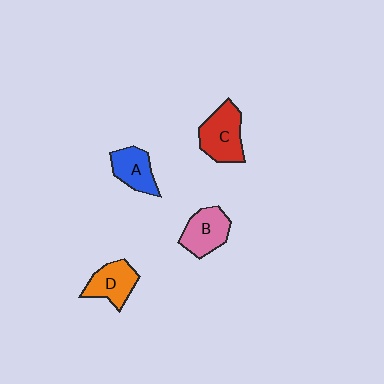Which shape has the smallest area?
Shape A (blue).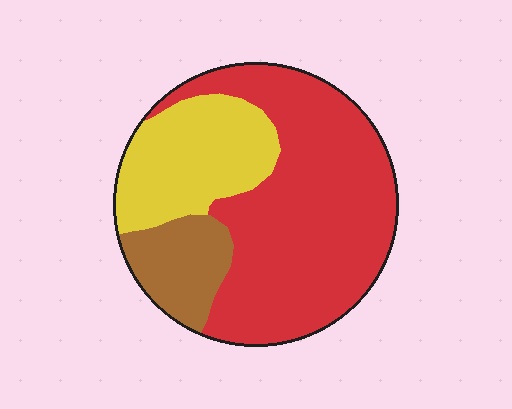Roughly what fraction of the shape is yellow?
Yellow takes up about one quarter (1/4) of the shape.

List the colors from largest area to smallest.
From largest to smallest: red, yellow, brown.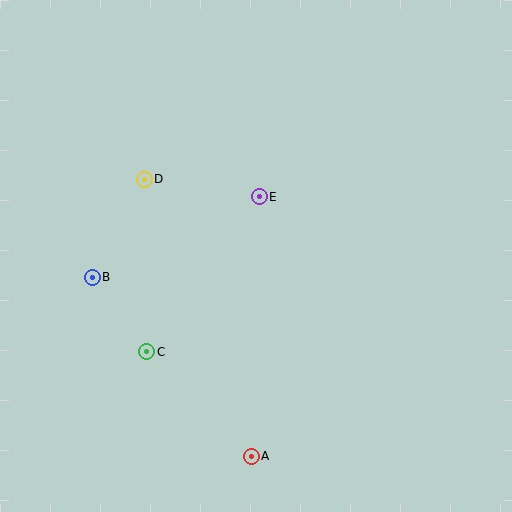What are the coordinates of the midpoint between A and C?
The midpoint between A and C is at (199, 404).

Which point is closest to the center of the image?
Point E at (259, 197) is closest to the center.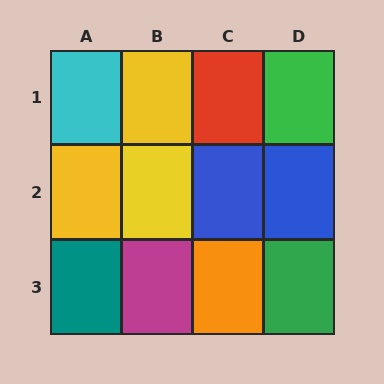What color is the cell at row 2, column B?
Yellow.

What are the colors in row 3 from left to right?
Teal, magenta, orange, green.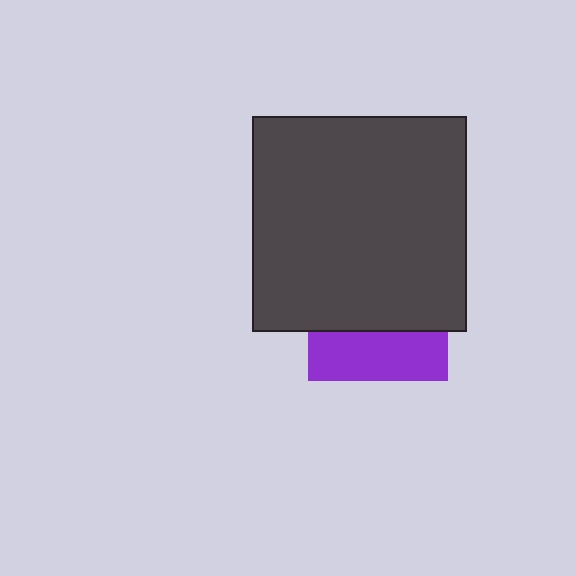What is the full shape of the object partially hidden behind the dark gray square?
The partially hidden object is a purple square.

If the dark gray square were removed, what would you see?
You would see the complete purple square.